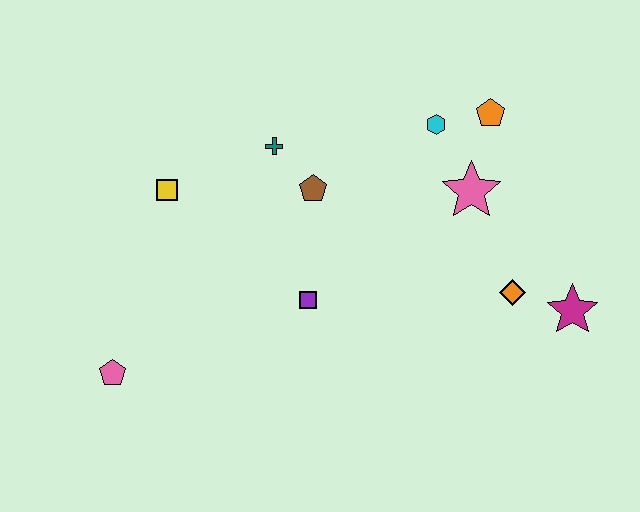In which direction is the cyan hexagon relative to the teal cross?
The cyan hexagon is to the right of the teal cross.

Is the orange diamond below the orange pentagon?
Yes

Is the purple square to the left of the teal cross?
No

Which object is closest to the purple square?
The brown pentagon is closest to the purple square.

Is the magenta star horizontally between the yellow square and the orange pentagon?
No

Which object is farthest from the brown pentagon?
The magenta star is farthest from the brown pentagon.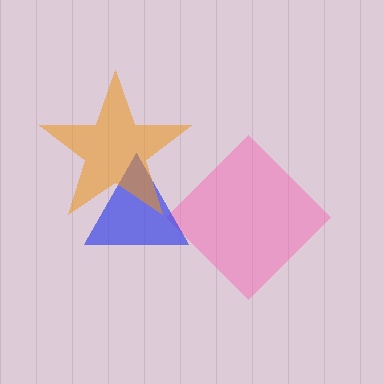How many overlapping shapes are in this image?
There are 3 overlapping shapes in the image.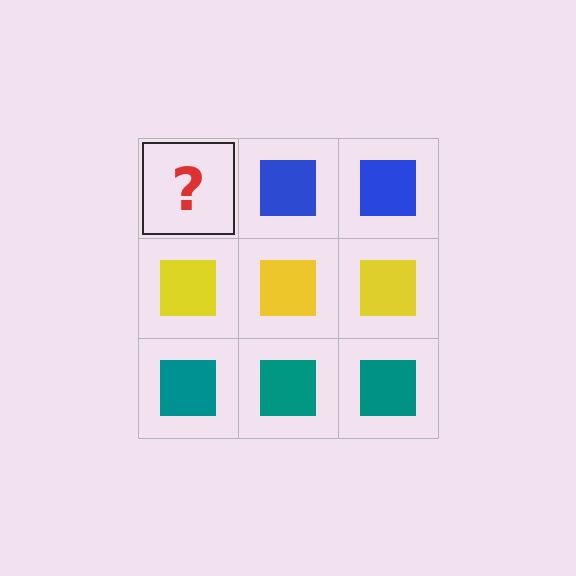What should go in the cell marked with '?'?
The missing cell should contain a blue square.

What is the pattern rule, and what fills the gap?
The rule is that each row has a consistent color. The gap should be filled with a blue square.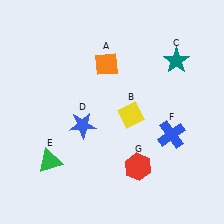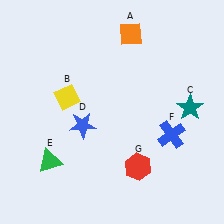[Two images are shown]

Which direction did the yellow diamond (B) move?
The yellow diamond (B) moved left.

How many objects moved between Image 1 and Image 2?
3 objects moved between the two images.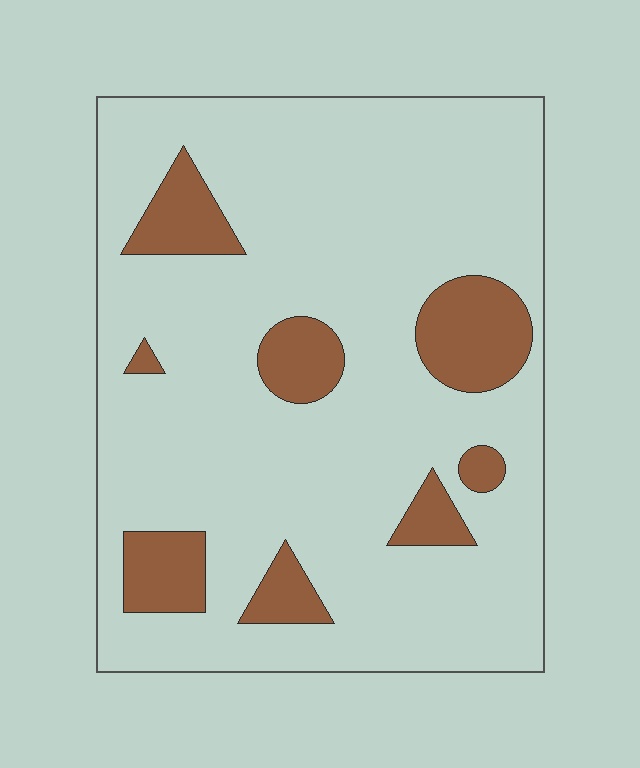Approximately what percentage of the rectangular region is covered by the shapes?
Approximately 15%.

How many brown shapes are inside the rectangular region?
8.